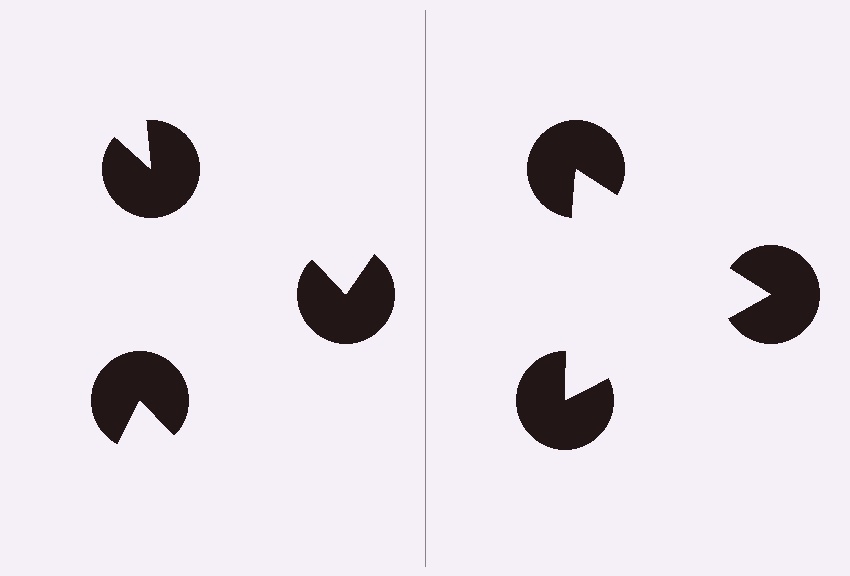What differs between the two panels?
The pac-man discs are positioned identically on both sides; only the wedge orientations differ. On the right they align to a triangle; on the left they are misaligned.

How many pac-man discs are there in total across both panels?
6 — 3 on each side.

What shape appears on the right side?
An illusory triangle.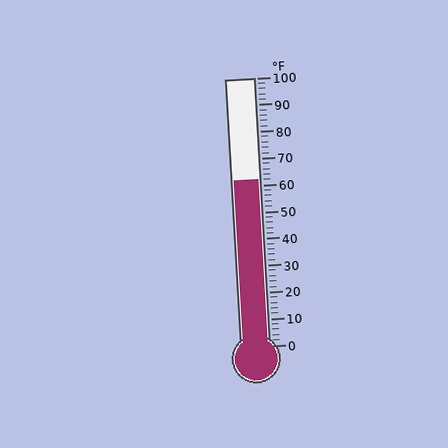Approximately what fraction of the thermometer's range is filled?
The thermometer is filled to approximately 60% of its range.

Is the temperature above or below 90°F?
The temperature is below 90°F.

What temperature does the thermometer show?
The thermometer shows approximately 62°F.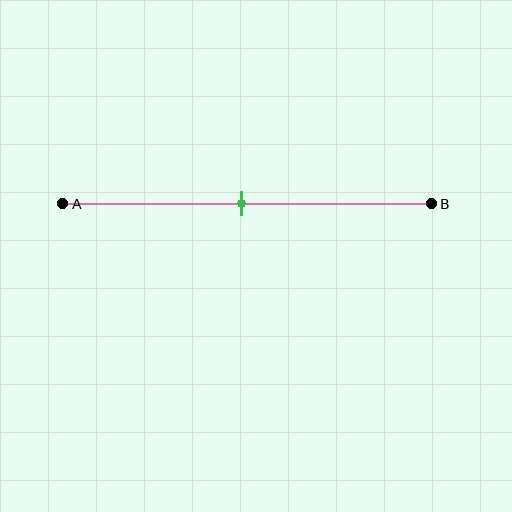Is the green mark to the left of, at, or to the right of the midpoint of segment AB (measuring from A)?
The green mark is approximately at the midpoint of segment AB.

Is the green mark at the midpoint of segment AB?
Yes, the mark is approximately at the midpoint.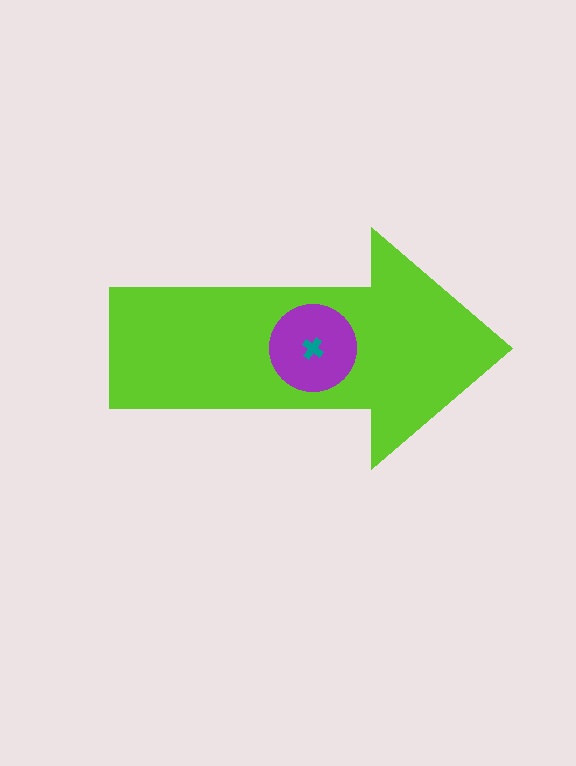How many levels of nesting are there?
3.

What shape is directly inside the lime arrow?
The purple circle.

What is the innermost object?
The teal cross.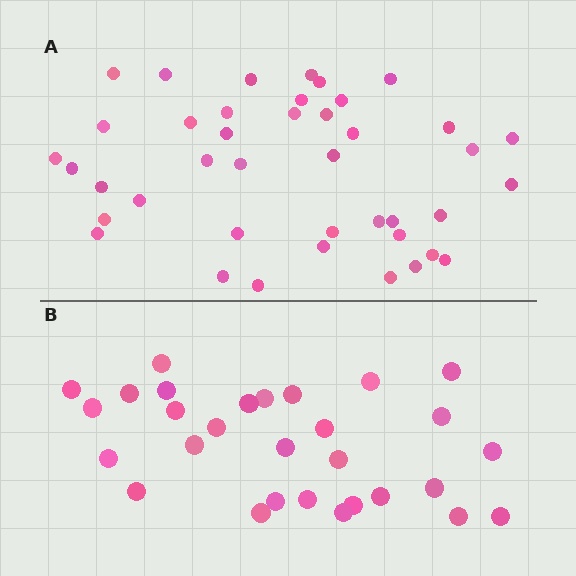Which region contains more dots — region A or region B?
Region A (the top region) has more dots.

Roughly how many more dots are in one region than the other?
Region A has roughly 12 or so more dots than region B.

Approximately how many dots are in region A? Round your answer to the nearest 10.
About 40 dots. (The exact count is 41, which rounds to 40.)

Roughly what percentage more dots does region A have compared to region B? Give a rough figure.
About 40% more.